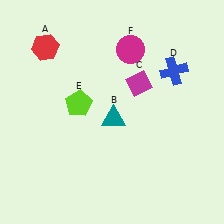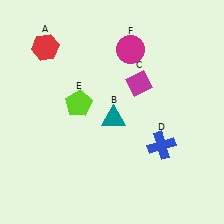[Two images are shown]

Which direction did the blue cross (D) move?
The blue cross (D) moved down.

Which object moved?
The blue cross (D) moved down.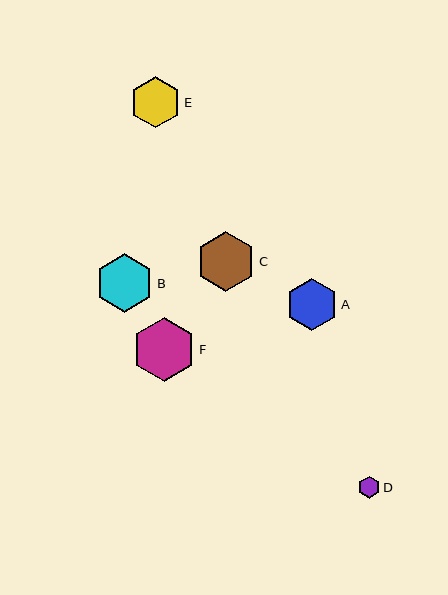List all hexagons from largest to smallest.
From largest to smallest: F, C, B, A, E, D.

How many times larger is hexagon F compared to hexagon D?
Hexagon F is approximately 3.0 times the size of hexagon D.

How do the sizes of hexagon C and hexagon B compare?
Hexagon C and hexagon B are approximately the same size.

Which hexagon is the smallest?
Hexagon D is the smallest with a size of approximately 22 pixels.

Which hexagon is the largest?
Hexagon F is the largest with a size of approximately 64 pixels.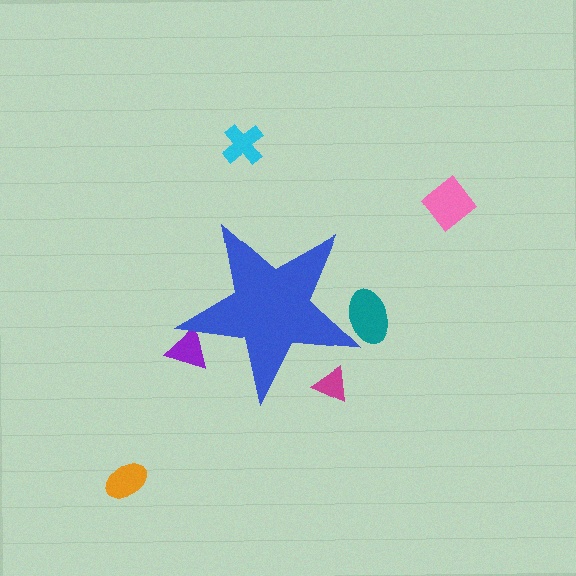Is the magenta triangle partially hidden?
Yes, the magenta triangle is partially hidden behind the blue star.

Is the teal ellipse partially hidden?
Yes, the teal ellipse is partially hidden behind the blue star.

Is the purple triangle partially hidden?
Yes, the purple triangle is partially hidden behind the blue star.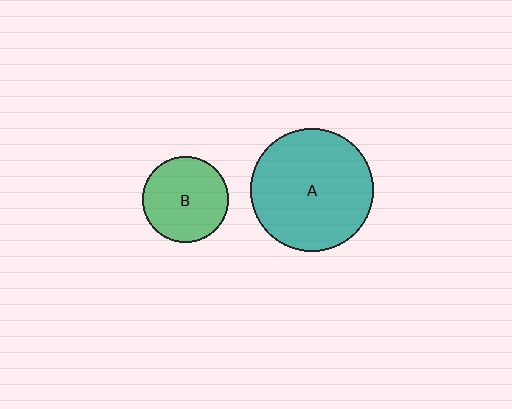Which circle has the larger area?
Circle A (teal).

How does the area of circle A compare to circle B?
Approximately 2.0 times.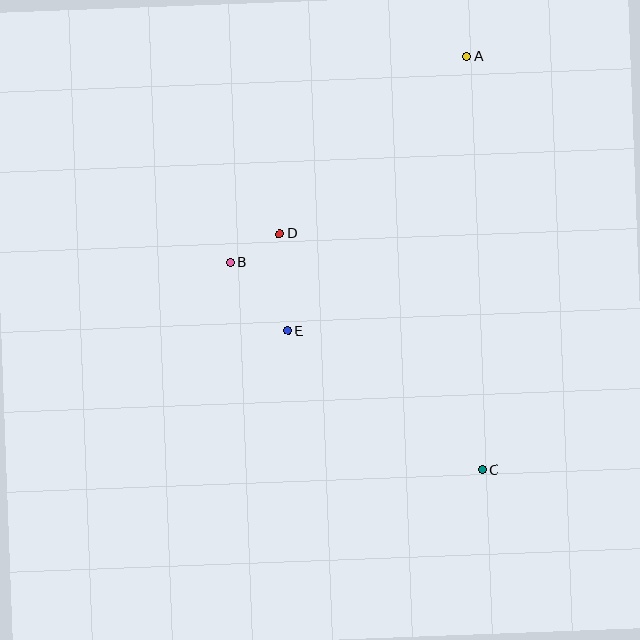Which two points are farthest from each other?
Points A and C are farthest from each other.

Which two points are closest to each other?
Points B and D are closest to each other.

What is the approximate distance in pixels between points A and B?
The distance between A and B is approximately 314 pixels.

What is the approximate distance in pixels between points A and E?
The distance between A and E is approximately 328 pixels.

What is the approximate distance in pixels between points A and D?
The distance between A and D is approximately 258 pixels.